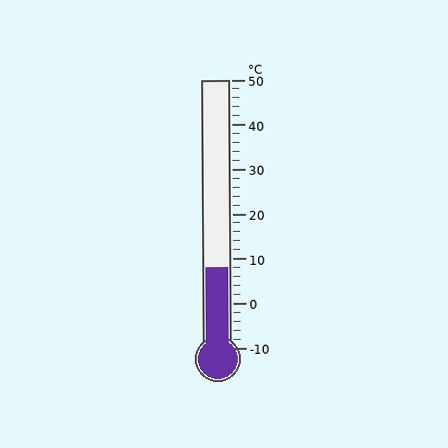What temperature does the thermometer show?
The thermometer shows approximately 8°C.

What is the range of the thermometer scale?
The thermometer scale ranges from -10°C to 50°C.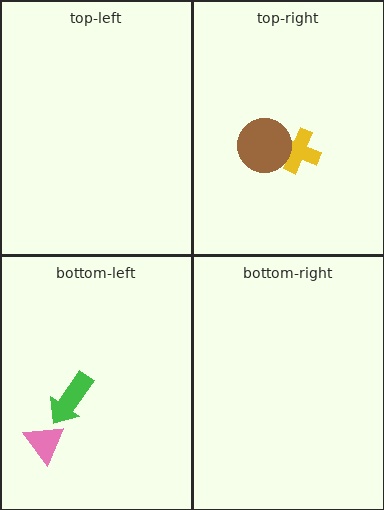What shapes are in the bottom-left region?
The pink triangle, the green arrow.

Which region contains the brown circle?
The top-right region.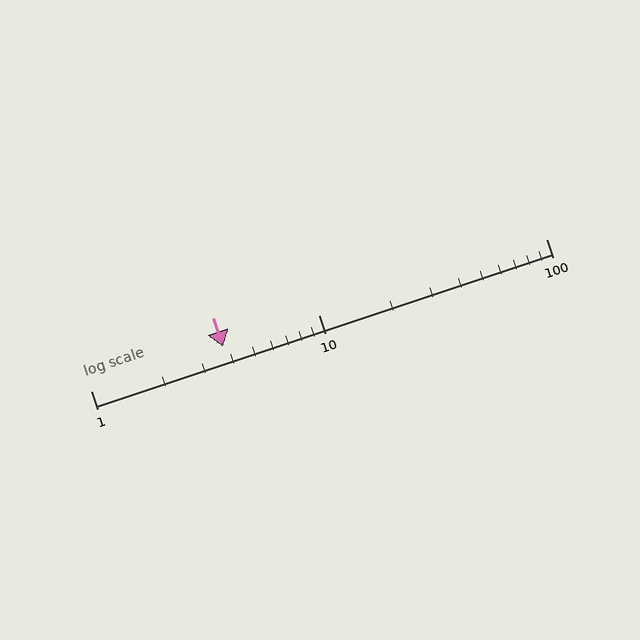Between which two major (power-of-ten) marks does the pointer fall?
The pointer is between 1 and 10.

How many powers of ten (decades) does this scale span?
The scale spans 2 decades, from 1 to 100.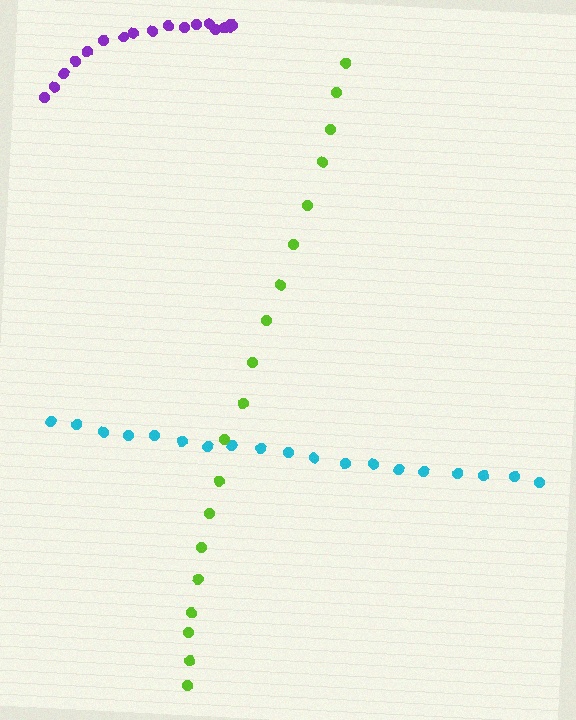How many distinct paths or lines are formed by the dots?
There are 3 distinct paths.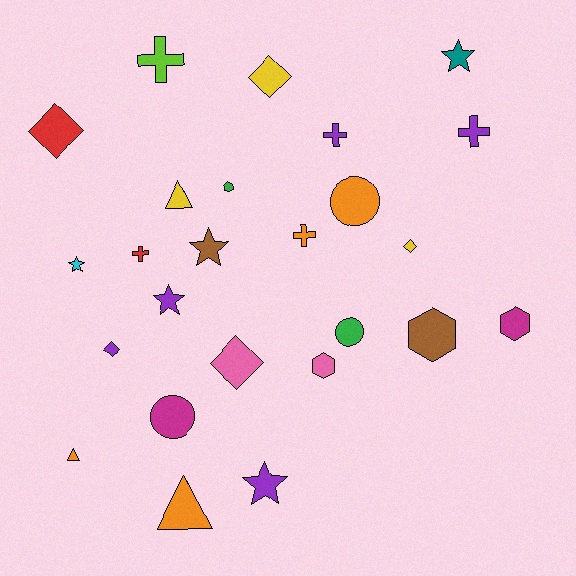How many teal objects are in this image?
There is 1 teal object.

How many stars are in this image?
There are 5 stars.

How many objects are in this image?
There are 25 objects.